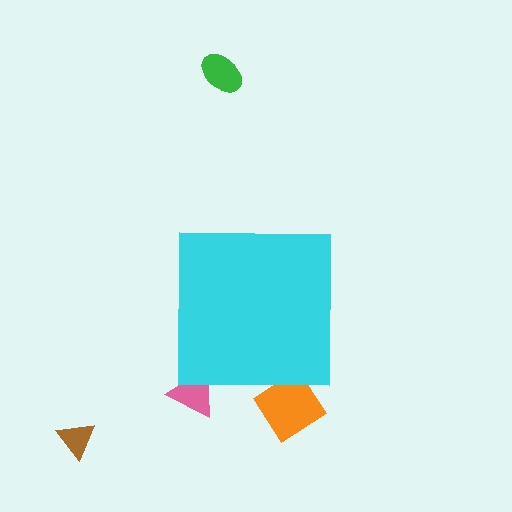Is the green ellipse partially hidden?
No, the green ellipse is fully visible.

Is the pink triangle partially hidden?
Yes, the pink triangle is partially hidden behind the cyan square.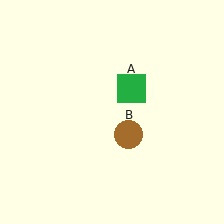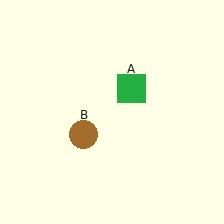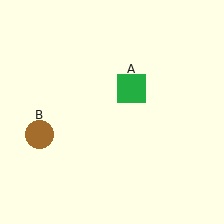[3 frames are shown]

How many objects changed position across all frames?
1 object changed position: brown circle (object B).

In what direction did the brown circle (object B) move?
The brown circle (object B) moved left.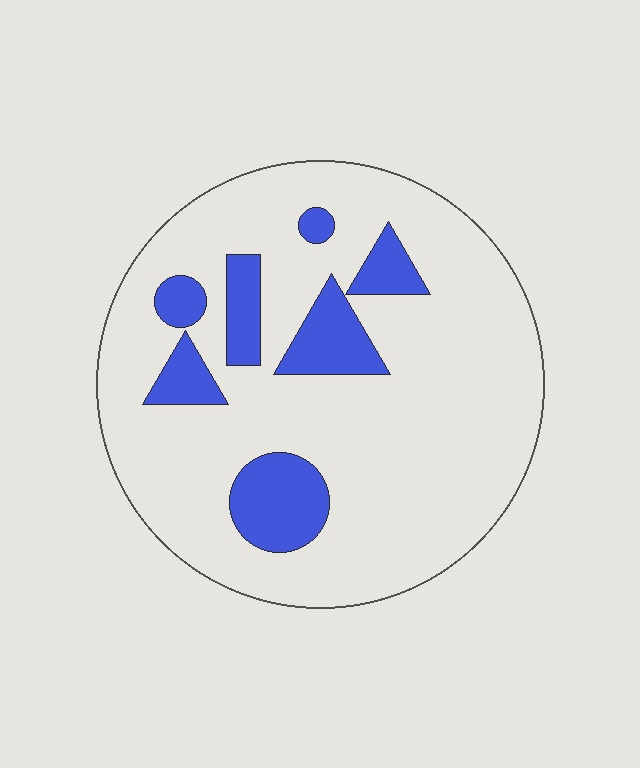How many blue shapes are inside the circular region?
7.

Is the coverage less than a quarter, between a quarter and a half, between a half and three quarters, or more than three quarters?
Less than a quarter.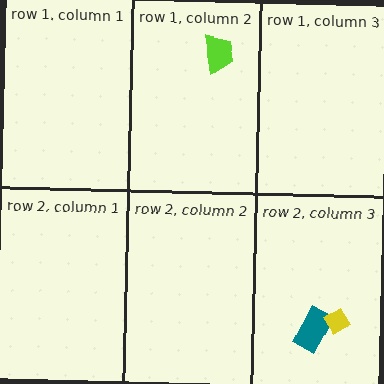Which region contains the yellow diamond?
The row 2, column 3 region.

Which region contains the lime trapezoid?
The row 1, column 2 region.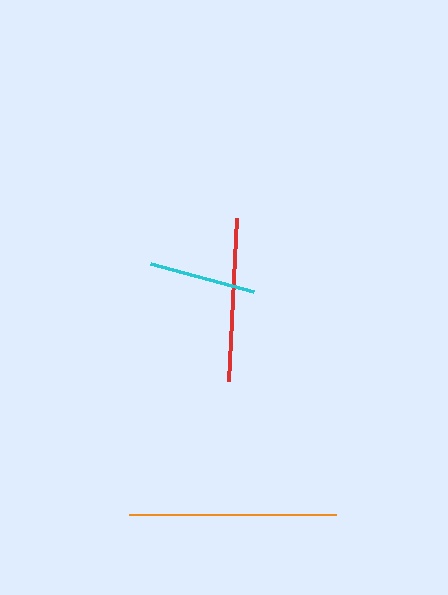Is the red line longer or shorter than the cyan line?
The red line is longer than the cyan line.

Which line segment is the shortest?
The cyan line is the shortest at approximately 107 pixels.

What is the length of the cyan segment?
The cyan segment is approximately 107 pixels long.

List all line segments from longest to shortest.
From longest to shortest: orange, red, cyan.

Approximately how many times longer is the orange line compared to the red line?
The orange line is approximately 1.3 times the length of the red line.